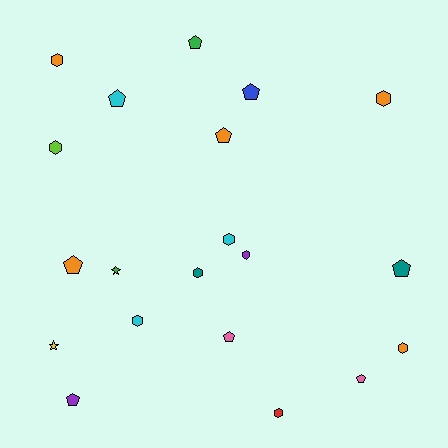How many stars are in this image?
There are 2 stars.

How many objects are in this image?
There are 20 objects.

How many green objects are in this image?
There are 2 green objects.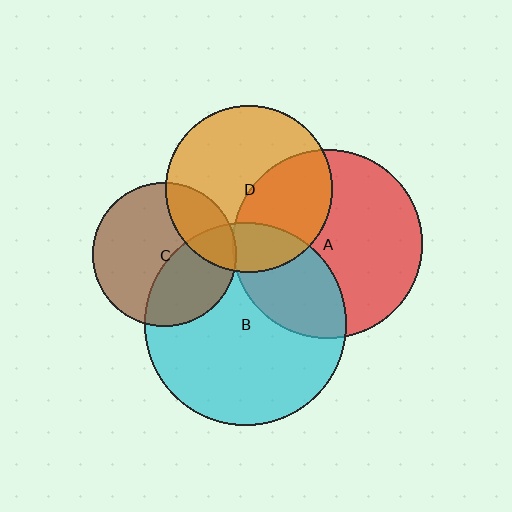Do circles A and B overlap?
Yes.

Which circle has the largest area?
Circle B (cyan).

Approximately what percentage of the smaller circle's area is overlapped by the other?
Approximately 30%.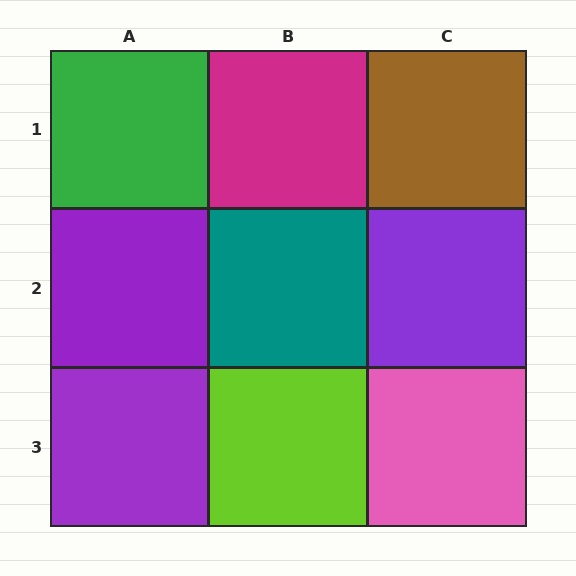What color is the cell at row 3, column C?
Pink.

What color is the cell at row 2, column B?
Teal.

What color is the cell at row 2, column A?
Purple.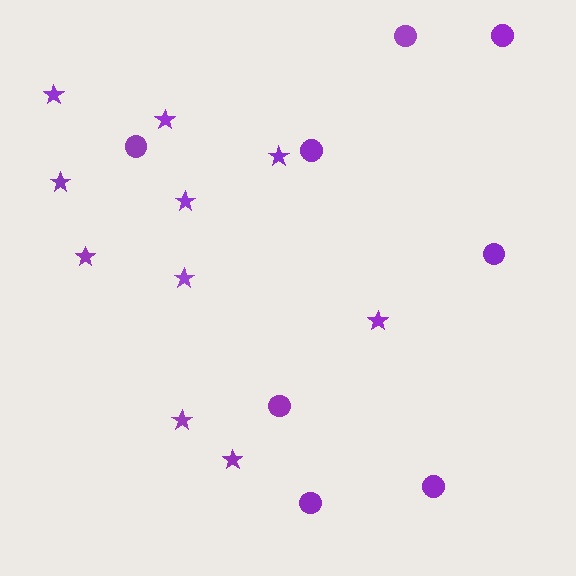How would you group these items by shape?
There are 2 groups: one group of stars (10) and one group of circles (8).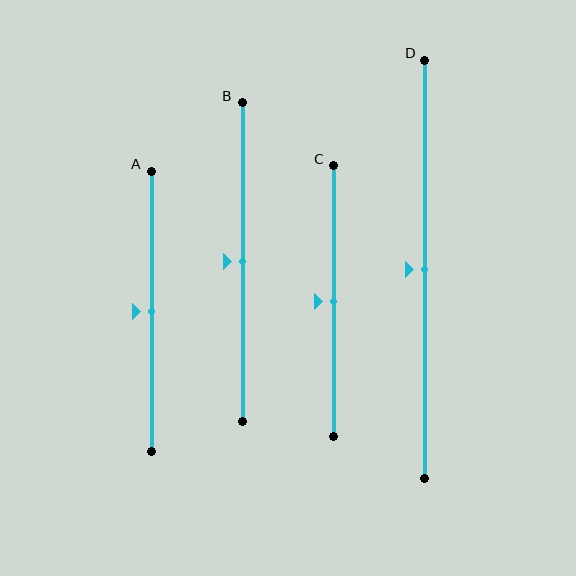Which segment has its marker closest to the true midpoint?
Segment A has its marker closest to the true midpoint.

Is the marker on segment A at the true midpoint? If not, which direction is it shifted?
Yes, the marker on segment A is at the true midpoint.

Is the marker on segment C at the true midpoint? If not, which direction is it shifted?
Yes, the marker on segment C is at the true midpoint.